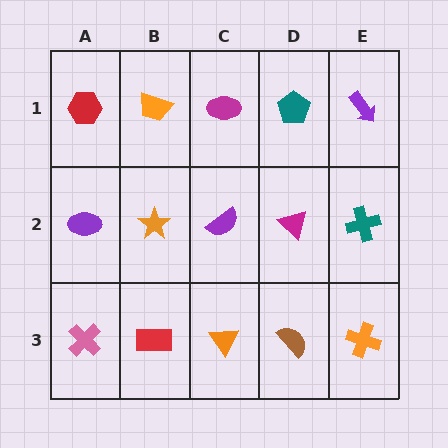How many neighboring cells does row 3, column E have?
2.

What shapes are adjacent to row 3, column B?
An orange star (row 2, column B), a pink cross (row 3, column A), an orange triangle (row 3, column C).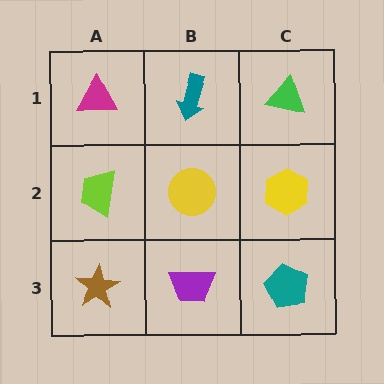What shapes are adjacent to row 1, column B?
A yellow circle (row 2, column B), a magenta triangle (row 1, column A), a green triangle (row 1, column C).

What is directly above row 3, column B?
A yellow circle.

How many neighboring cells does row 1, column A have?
2.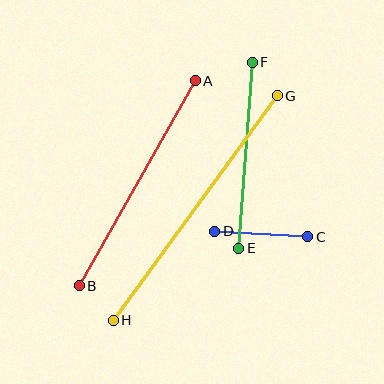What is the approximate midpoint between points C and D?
The midpoint is at approximately (261, 234) pixels.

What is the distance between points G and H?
The distance is approximately 278 pixels.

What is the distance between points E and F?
The distance is approximately 187 pixels.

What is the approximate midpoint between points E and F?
The midpoint is at approximately (245, 155) pixels.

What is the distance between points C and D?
The distance is approximately 93 pixels.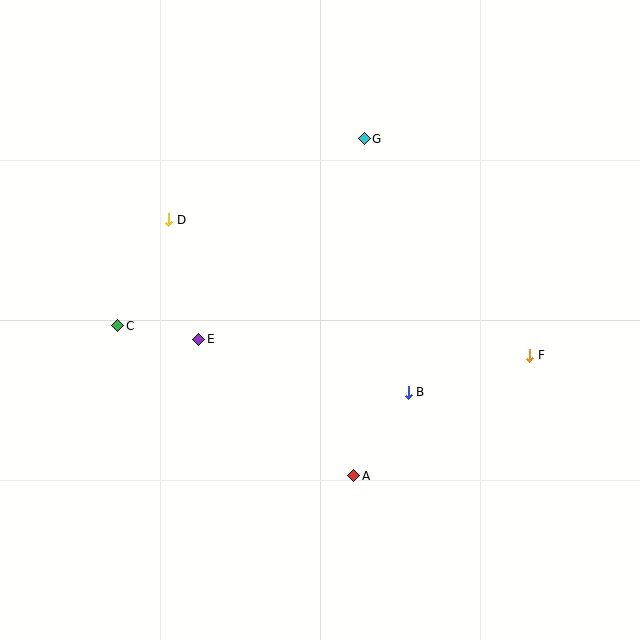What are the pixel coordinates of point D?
Point D is at (169, 220).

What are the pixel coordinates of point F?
Point F is at (530, 355).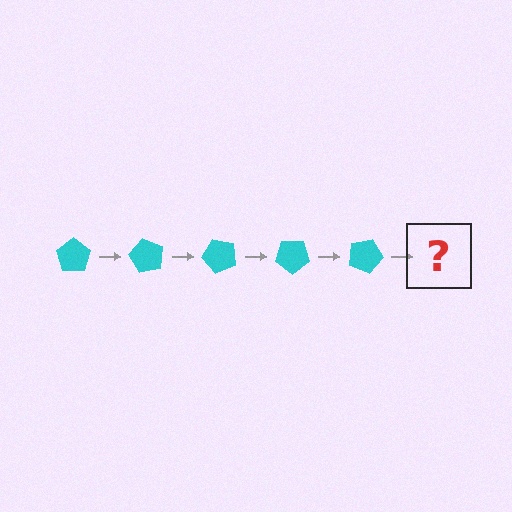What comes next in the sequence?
The next element should be a cyan pentagon rotated 300 degrees.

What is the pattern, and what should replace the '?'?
The pattern is that the pentagon rotates 60 degrees each step. The '?' should be a cyan pentagon rotated 300 degrees.